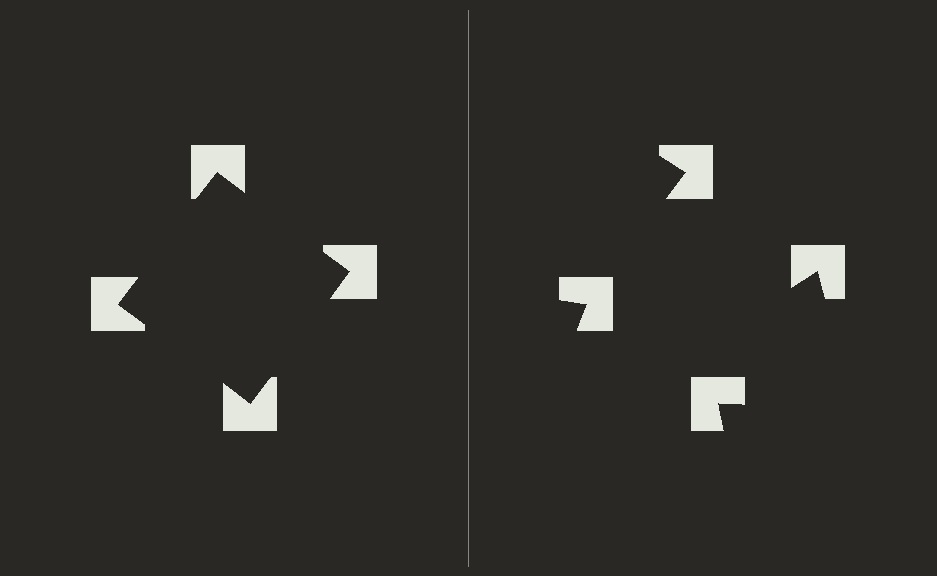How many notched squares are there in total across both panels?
8 — 4 on each side.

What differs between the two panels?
The notched squares are positioned identically on both sides; only the wedge orientations differ. On the left they align to a square; on the right they are misaligned.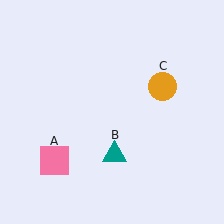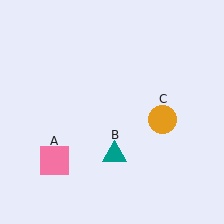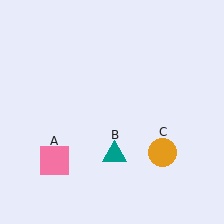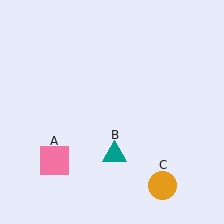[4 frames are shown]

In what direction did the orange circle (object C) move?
The orange circle (object C) moved down.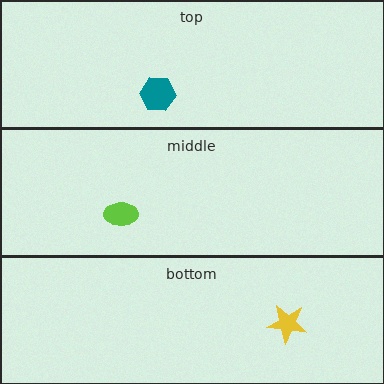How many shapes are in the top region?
1.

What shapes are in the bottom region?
The yellow star.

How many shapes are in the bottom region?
1.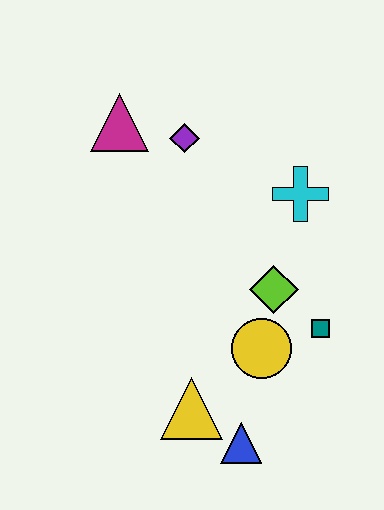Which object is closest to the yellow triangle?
The blue triangle is closest to the yellow triangle.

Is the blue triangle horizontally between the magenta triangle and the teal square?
Yes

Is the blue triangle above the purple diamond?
No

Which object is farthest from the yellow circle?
The magenta triangle is farthest from the yellow circle.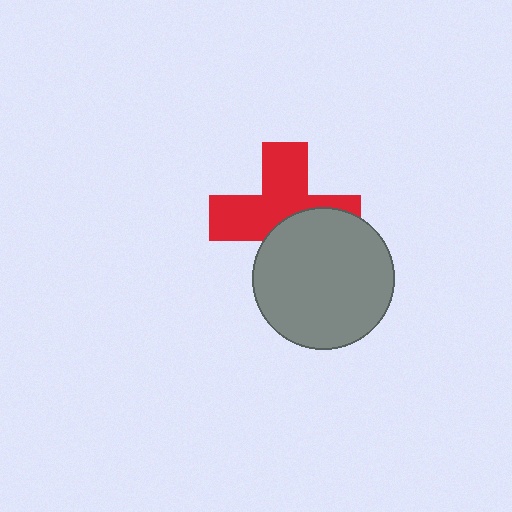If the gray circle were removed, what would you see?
You would see the complete red cross.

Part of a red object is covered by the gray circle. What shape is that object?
It is a cross.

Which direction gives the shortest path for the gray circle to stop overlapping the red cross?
Moving down gives the shortest separation.